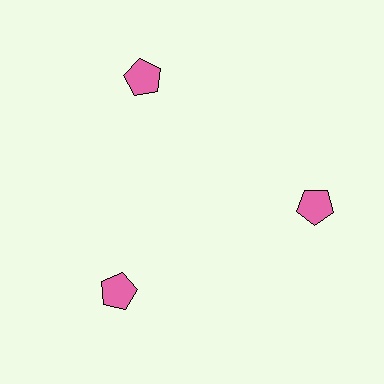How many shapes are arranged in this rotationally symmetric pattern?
There are 3 shapes, arranged in 3 groups of 1.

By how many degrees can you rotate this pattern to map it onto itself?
The pattern maps onto itself every 120 degrees of rotation.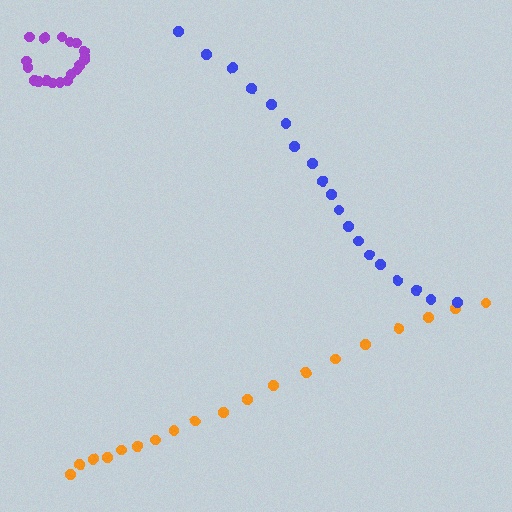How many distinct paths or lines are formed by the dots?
There are 3 distinct paths.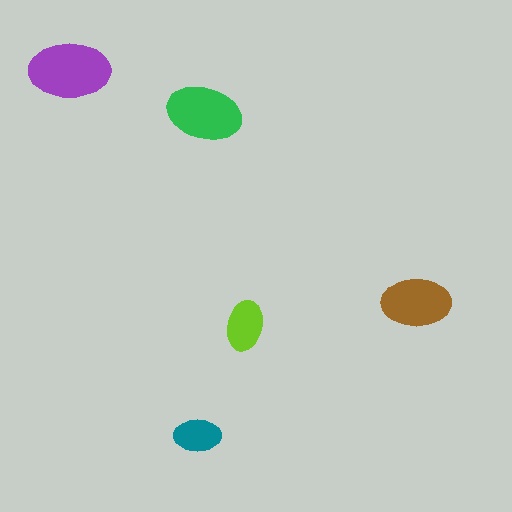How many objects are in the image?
There are 5 objects in the image.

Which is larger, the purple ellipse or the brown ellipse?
The purple one.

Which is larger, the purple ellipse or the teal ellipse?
The purple one.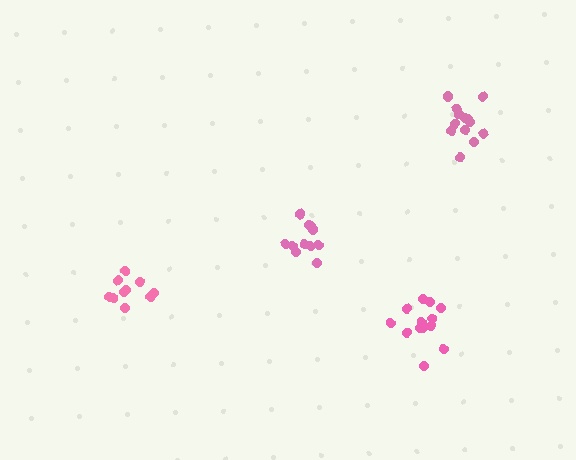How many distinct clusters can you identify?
There are 4 distinct clusters.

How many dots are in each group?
Group 1: 11 dots, Group 2: 10 dots, Group 3: 13 dots, Group 4: 13 dots (47 total).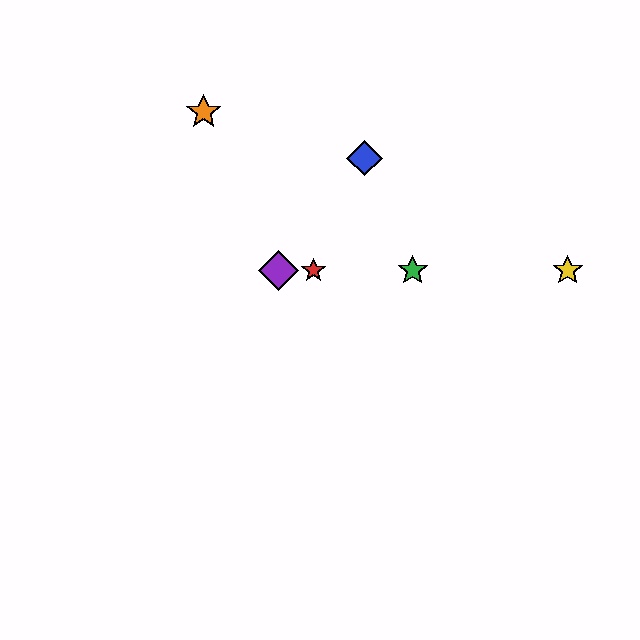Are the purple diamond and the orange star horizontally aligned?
No, the purple diamond is at y≈270 and the orange star is at y≈112.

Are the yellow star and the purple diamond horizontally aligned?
Yes, both are at y≈270.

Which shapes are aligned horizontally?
The red star, the green star, the yellow star, the purple diamond are aligned horizontally.